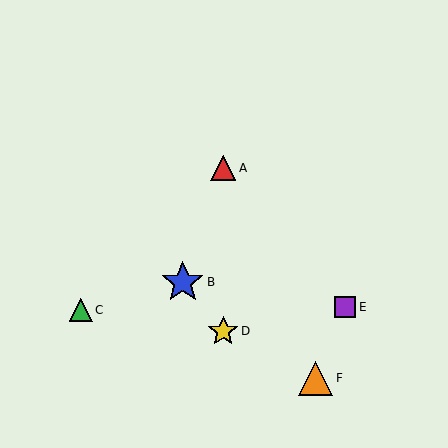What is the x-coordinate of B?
Object B is at x≈183.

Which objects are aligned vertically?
Objects A, D are aligned vertically.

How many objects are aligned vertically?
2 objects (A, D) are aligned vertically.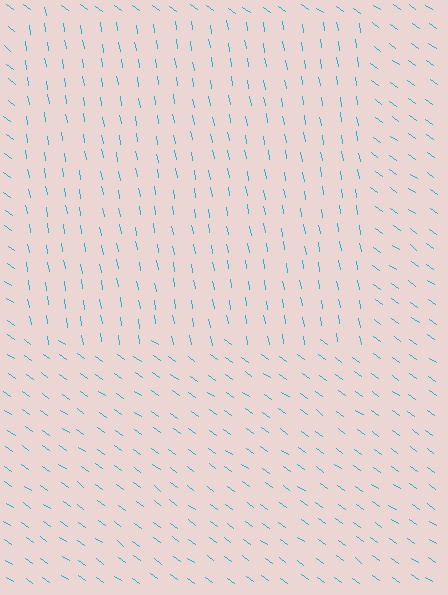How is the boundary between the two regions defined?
The boundary is defined purely by a change in line orientation (approximately 45 degrees difference). All lines are the same color and thickness.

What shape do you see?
I see a rectangle.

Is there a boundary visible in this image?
Yes, there is a texture boundary formed by a change in line orientation.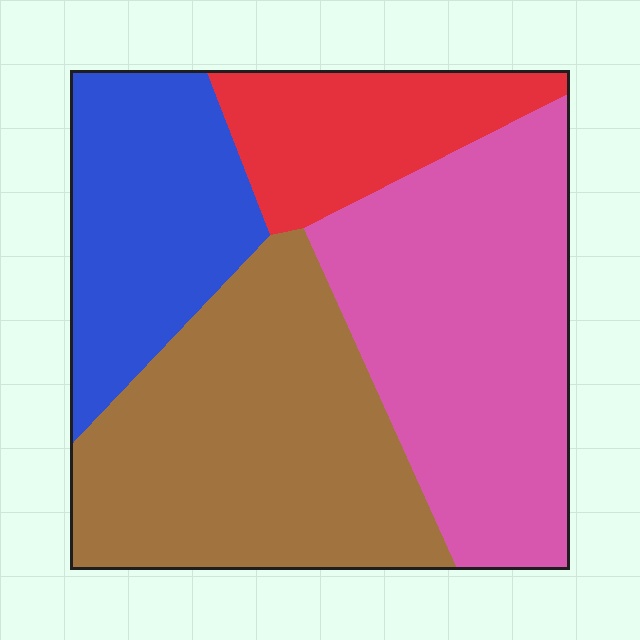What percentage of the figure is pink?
Pink covers around 35% of the figure.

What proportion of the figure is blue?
Blue takes up about one fifth (1/5) of the figure.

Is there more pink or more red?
Pink.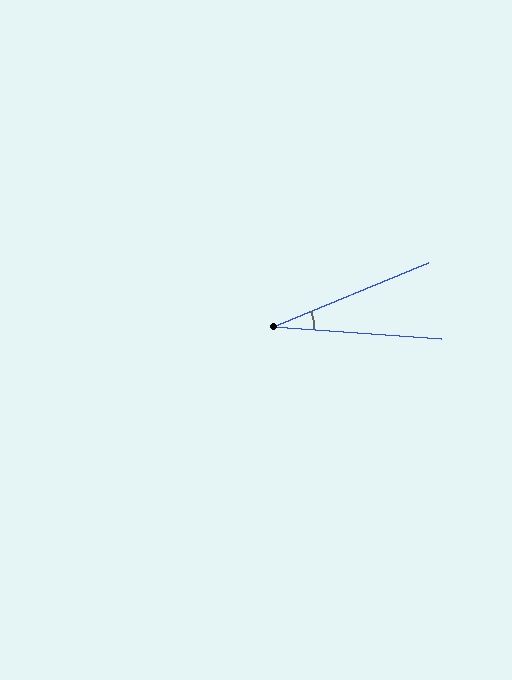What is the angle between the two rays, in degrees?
Approximately 26 degrees.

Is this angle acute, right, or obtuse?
It is acute.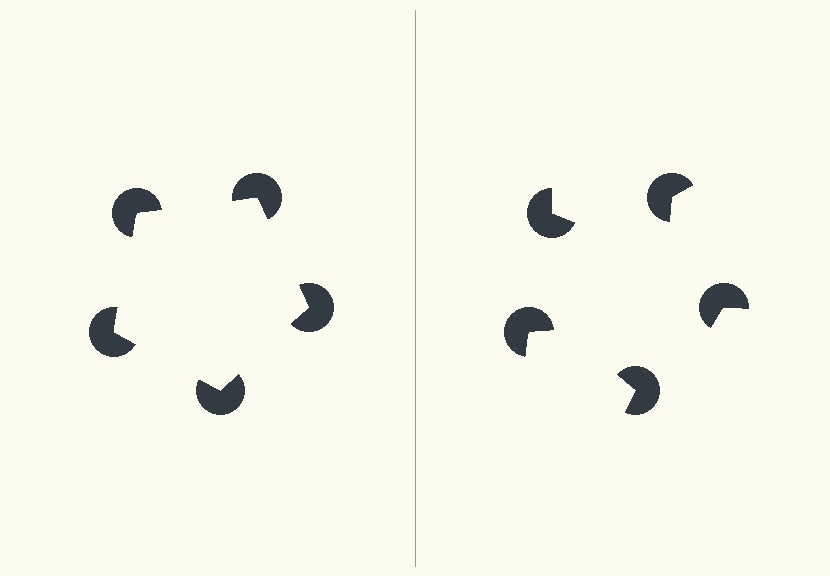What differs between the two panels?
The pac-man discs are positioned identically on both sides; only the wedge orientations differ. On the left they align to a pentagon; on the right they are misaligned.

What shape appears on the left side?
An illusory pentagon.